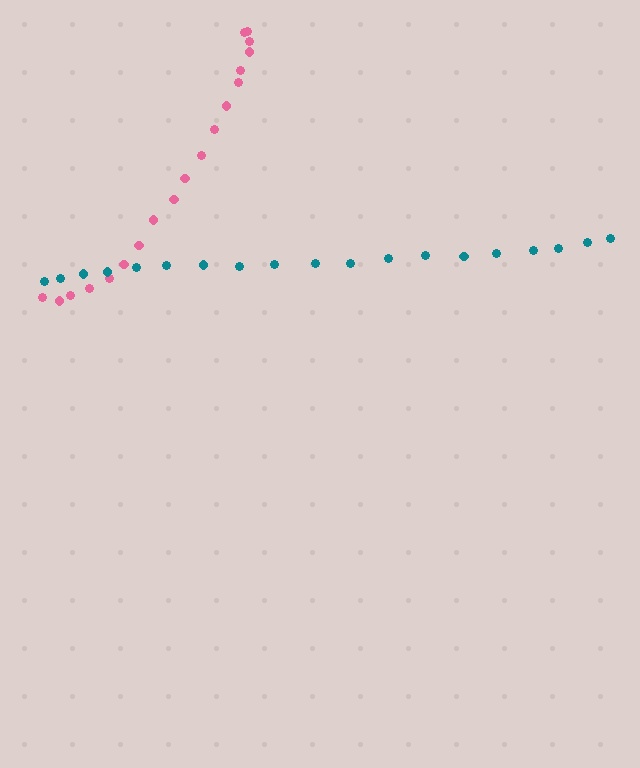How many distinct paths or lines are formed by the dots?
There are 2 distinct paths.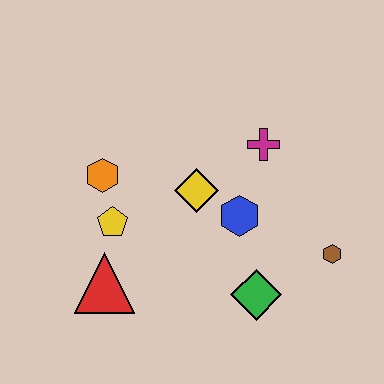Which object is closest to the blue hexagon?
The yellow diamond is closest to the blue hexagon.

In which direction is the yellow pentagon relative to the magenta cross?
The yellow pentagon is to the left of the magenta cross.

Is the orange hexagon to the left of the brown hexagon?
Yes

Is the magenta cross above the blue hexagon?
Yes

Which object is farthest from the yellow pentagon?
The brown hexagon is farthest from the yellow pentagon.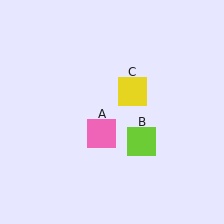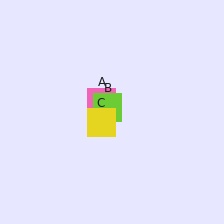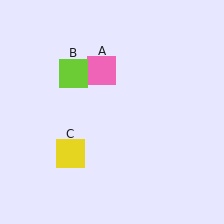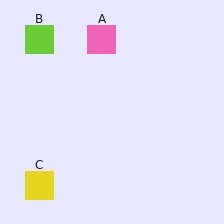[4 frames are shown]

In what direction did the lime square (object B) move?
The lime square (object B) moved up and to the left.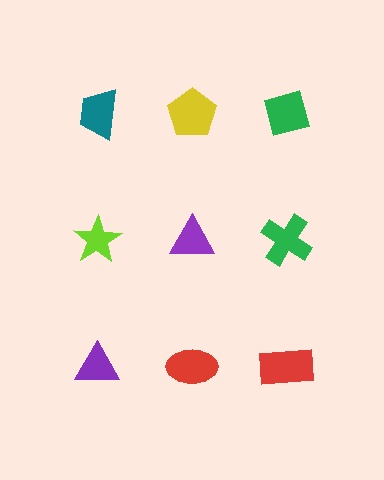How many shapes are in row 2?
3 shapes.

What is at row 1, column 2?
A yellow pentagon.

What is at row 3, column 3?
A red rectangle.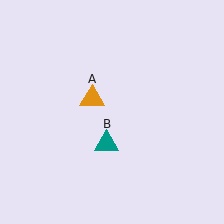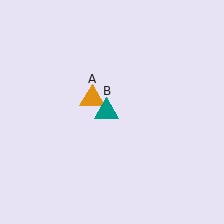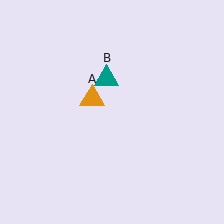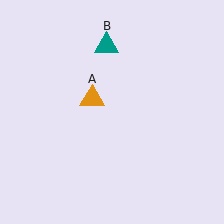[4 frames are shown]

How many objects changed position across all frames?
1 object changed position: teal triangle (object B).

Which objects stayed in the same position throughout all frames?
Orange triangle (object A) remained stationary.